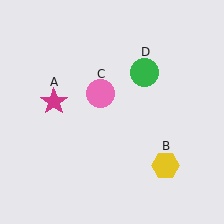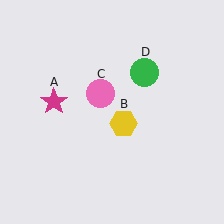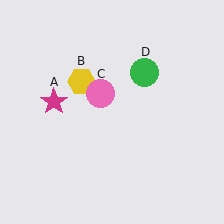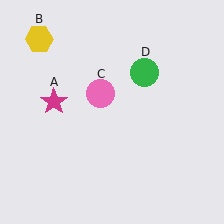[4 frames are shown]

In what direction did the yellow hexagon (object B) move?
The yellow hexagon (object B) moved up and to the left.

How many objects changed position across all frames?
1 object changed position: yellow hexagon (object B).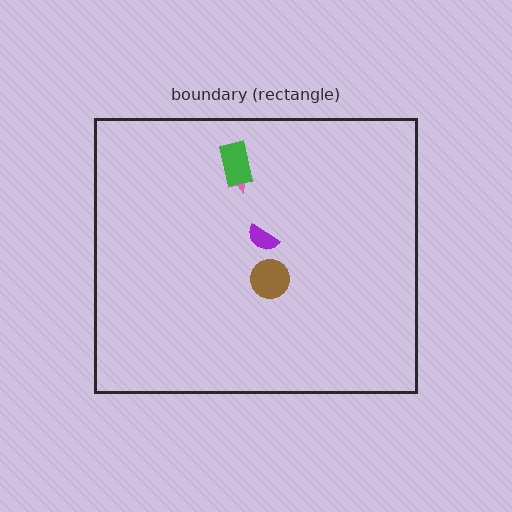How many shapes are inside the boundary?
4 inside, 0 outside.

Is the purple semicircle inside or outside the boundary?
Inside.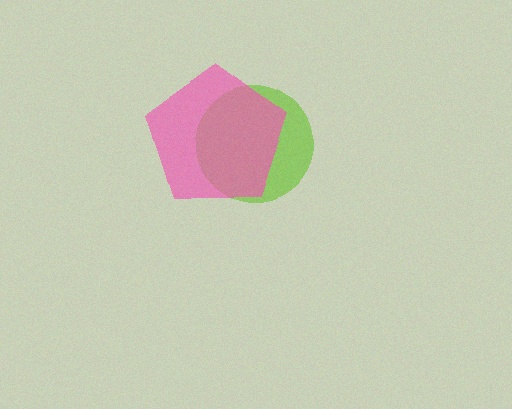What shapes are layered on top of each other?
The layered shapes are: a lime circle, a pink pentagon.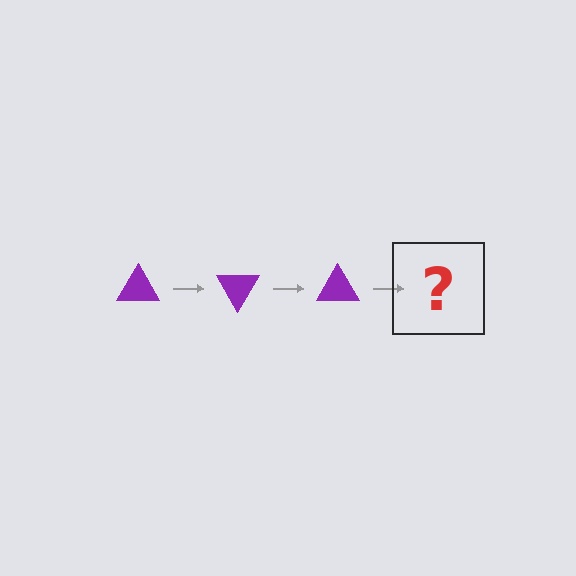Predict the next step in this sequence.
The next step is a purple triangle rotated 180 degrees.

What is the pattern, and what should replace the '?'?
The pattern is that the triangle rotates 60 degrees each step. The '?' should be a purple triangle rotated 180 degrees.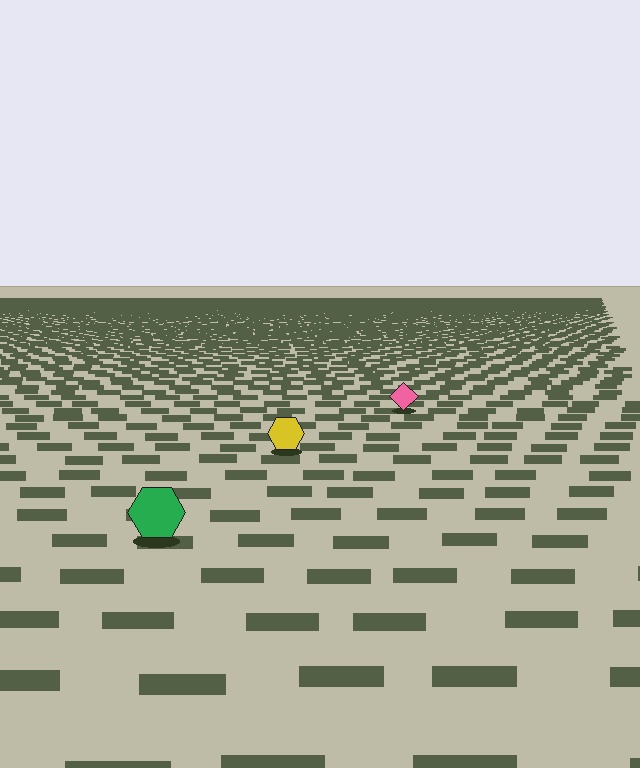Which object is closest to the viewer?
The green hexagon is closest. The texture marks near it are larger and more spread out.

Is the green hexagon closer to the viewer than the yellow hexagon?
Yes. The green hexagon is closer — you can tell from the texture gradient: the ground texture is coarser near it.